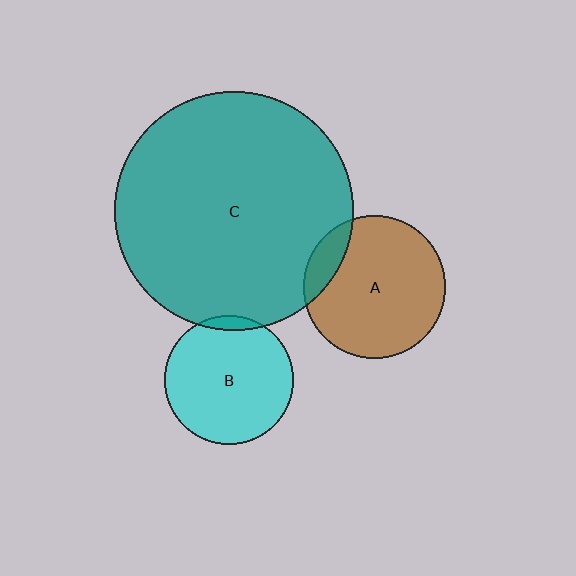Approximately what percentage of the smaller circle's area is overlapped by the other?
Approximately 5%.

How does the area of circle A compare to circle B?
Approximately 1.2 times.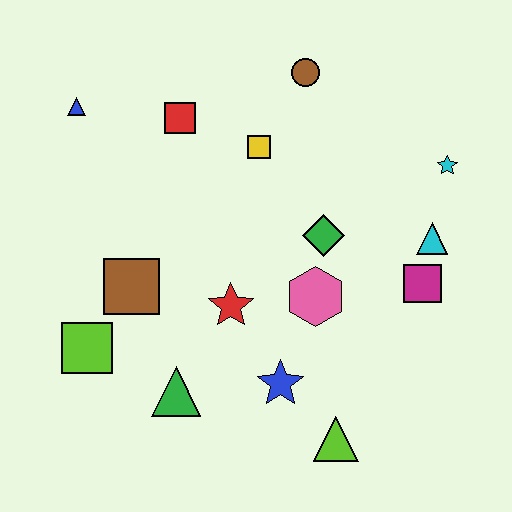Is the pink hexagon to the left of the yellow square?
No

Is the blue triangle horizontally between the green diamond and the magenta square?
No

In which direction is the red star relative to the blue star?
The red star is above the blue star.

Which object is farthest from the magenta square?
The blue triangle is farthest from the magenta square.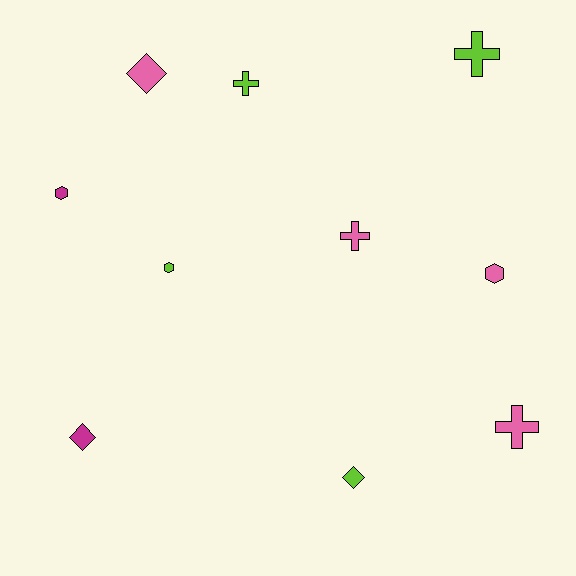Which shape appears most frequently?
Cross, with 4 objects.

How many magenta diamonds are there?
There is 1 magenta diamond.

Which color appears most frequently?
Pink, with 4 objects.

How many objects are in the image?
There are 10 objects.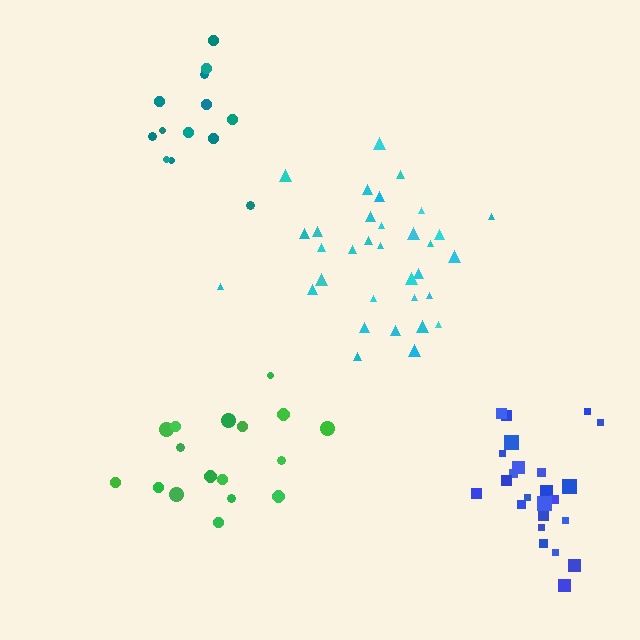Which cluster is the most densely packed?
Cyan.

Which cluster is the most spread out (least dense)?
Teal.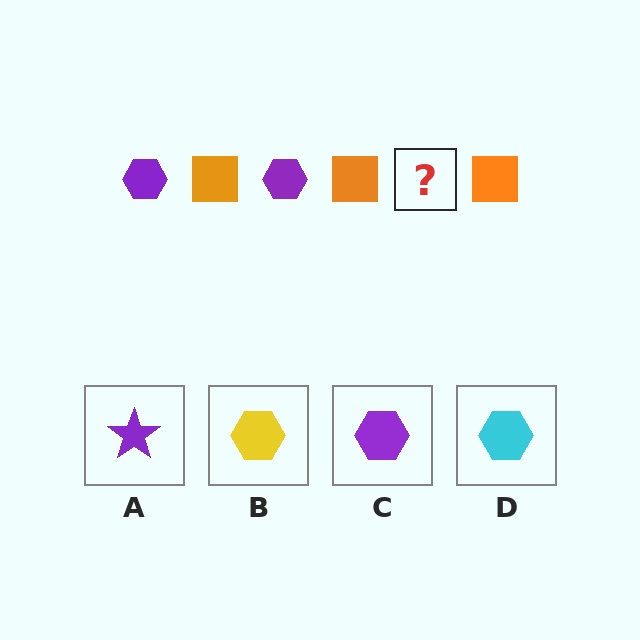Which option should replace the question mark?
Option C.